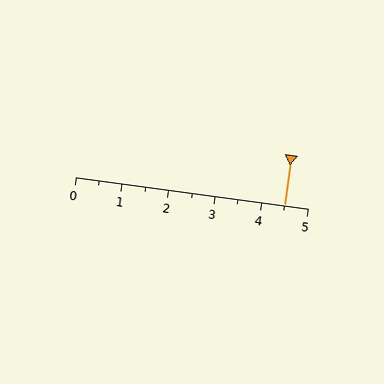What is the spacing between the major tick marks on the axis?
The major ticks are spaced 1 apart.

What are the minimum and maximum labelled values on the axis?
The axis runs from 0 to 5.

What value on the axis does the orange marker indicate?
The marker indicates approximately 4.5.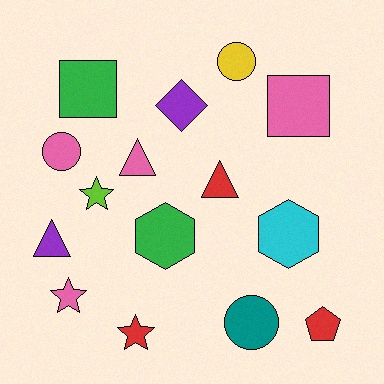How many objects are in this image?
There are 15 objects.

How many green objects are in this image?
There are 2 green objects.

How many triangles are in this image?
There are 3 triangles.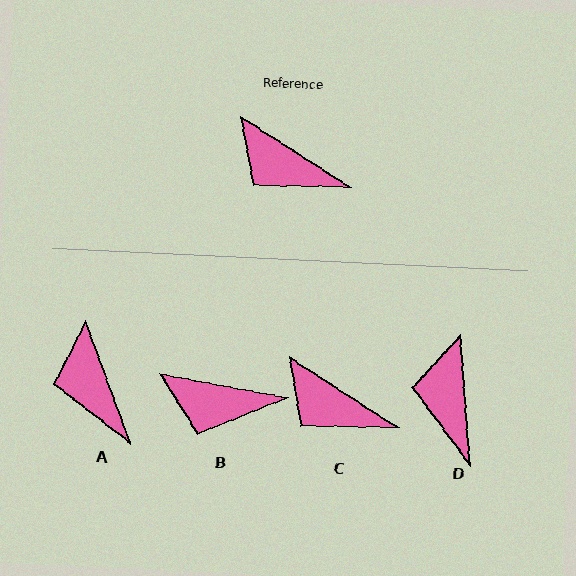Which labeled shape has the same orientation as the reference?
C.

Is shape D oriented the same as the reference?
No, it is off by about 53 degrees.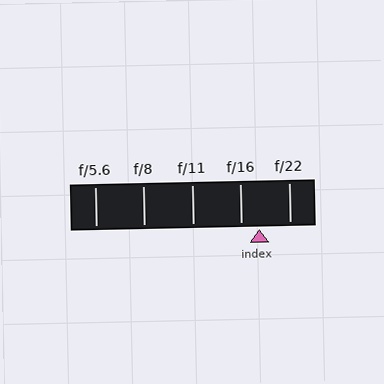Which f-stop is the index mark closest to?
The index mark is closest to f/16.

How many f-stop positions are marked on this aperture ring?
There are 5 f-stop positions marked.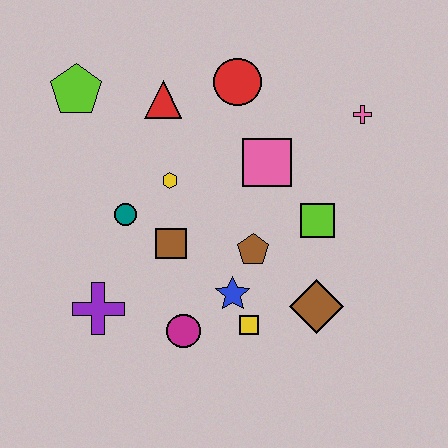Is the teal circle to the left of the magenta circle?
Yes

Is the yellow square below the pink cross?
Yes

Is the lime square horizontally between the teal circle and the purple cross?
No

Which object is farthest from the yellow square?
The lime pentagon is farthest from the yellow square.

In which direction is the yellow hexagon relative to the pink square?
The yellow hexagon is to the left of the pink square.